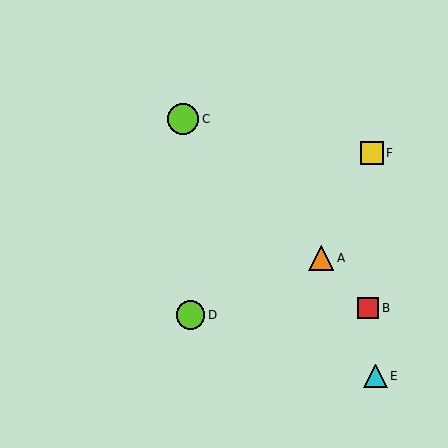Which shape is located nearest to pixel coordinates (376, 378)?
The cyan triangle (labeled E) at (376, 376) is nearest to that location.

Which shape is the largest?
The lime circle (labeled C) is the largest.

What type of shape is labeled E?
Shape E is a cyan triangle.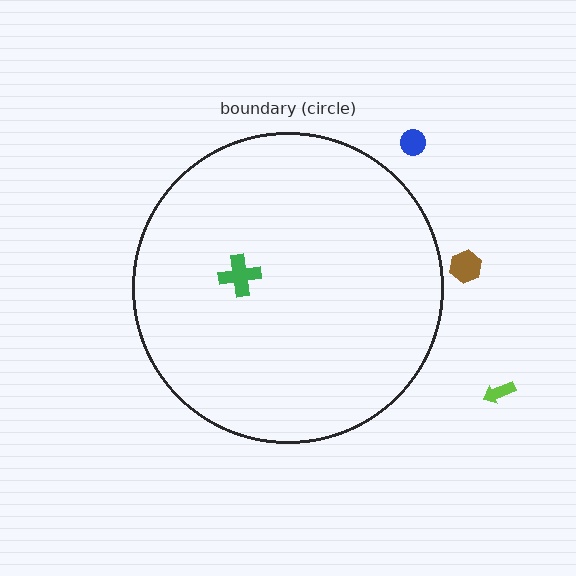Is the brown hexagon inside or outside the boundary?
Outside.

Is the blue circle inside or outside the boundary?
Outside.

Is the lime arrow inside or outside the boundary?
Outside.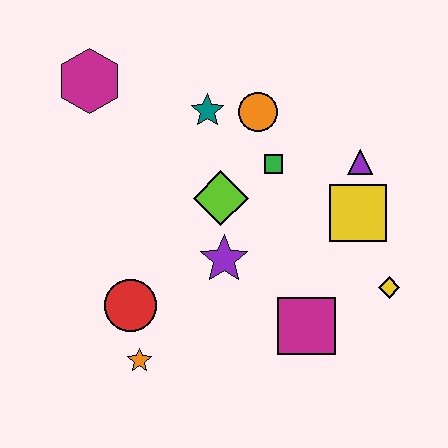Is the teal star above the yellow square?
Yes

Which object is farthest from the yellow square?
The magenta hexagon is farthest from the yellow square.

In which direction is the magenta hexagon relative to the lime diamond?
The magenta hexagon is to the left of the lime diamond.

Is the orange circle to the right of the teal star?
Yes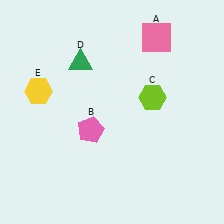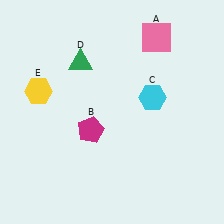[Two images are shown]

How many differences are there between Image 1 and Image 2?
There are 2 differences between the two images.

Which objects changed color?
B changed from pink to magenta. C changed from lime to cyan.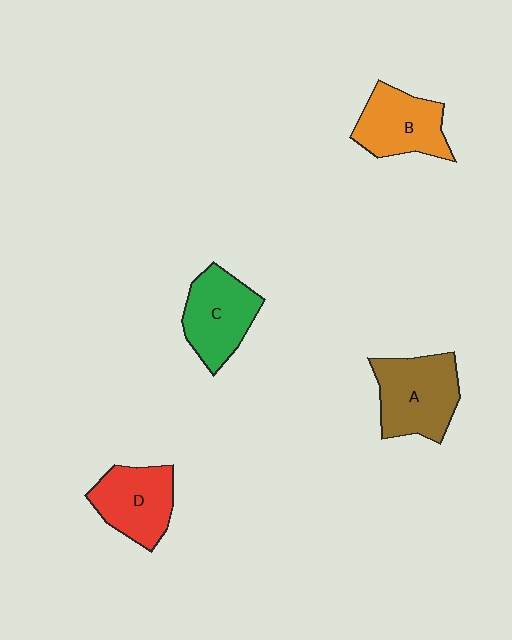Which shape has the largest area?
Shape A (brown).